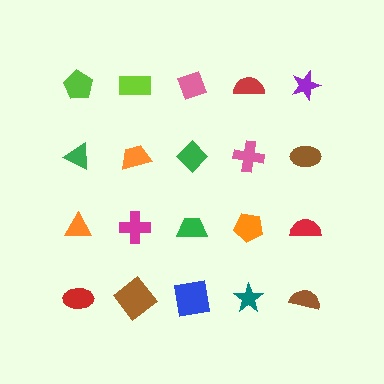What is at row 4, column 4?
A teal star.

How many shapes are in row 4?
5 shapes.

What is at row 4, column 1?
A red ellipse.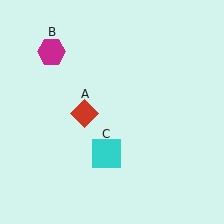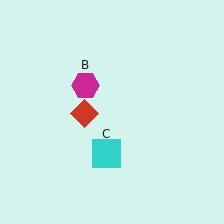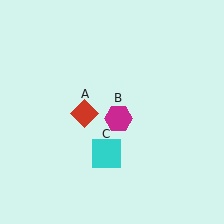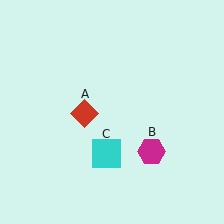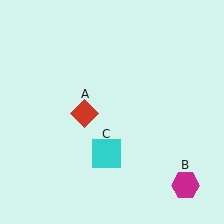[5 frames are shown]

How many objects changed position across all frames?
1 object changed position: magenta hexagon (object B).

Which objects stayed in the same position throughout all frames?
Red diamond (object A) and cyan square (object C) remained stationary.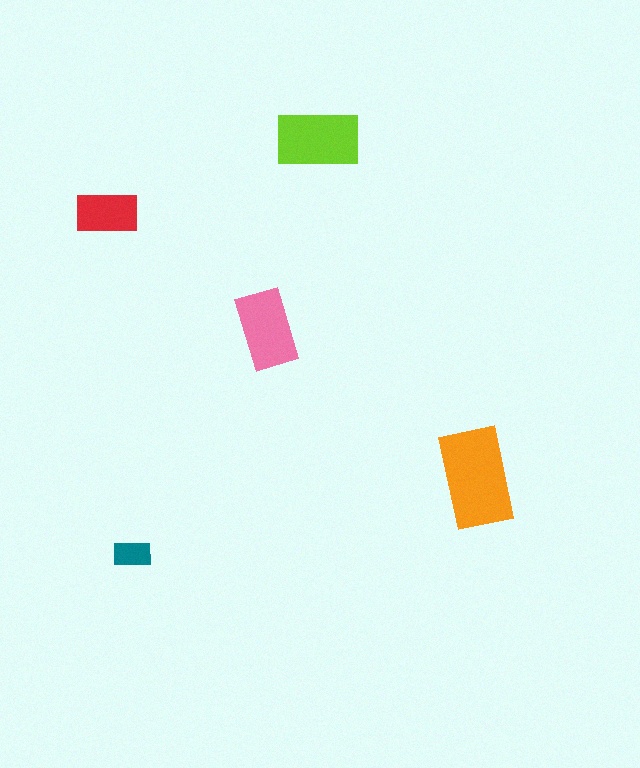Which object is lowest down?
The teal rectangle is bottommost.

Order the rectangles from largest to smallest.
the orange one, the lime one, the pink one, the red one, the teal one.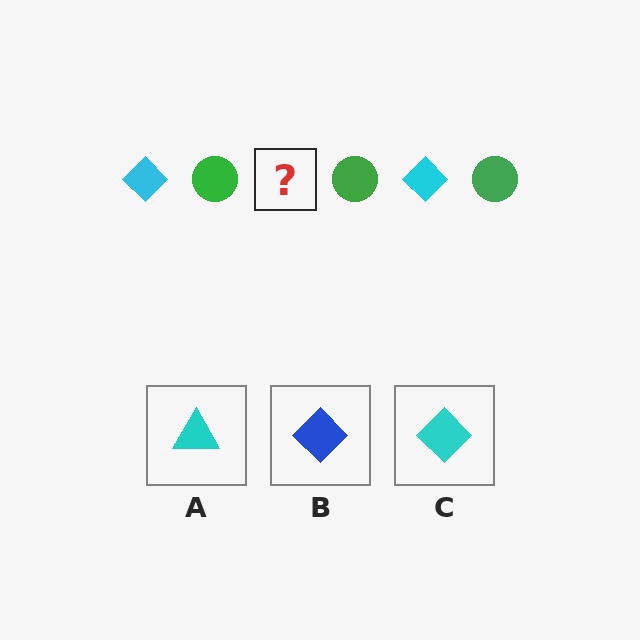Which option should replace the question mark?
Option C.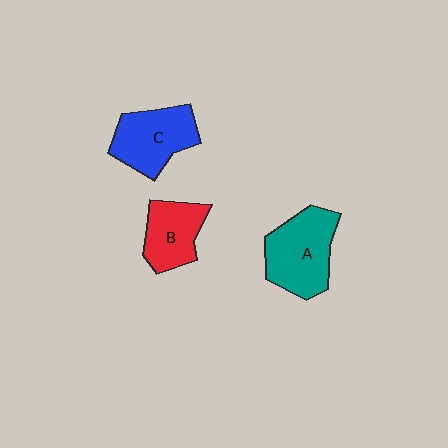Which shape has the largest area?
Shape A (teal).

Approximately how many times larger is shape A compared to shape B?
Approximately 1.4 times.